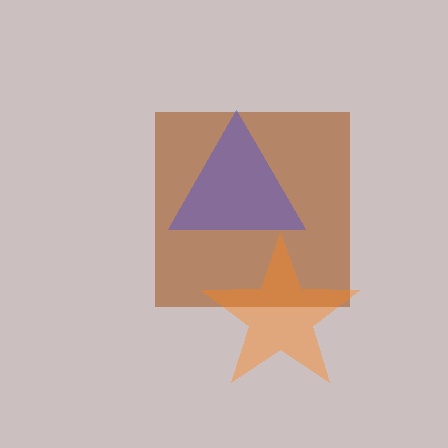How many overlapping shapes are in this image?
There are 3 overlapping shapes in the image.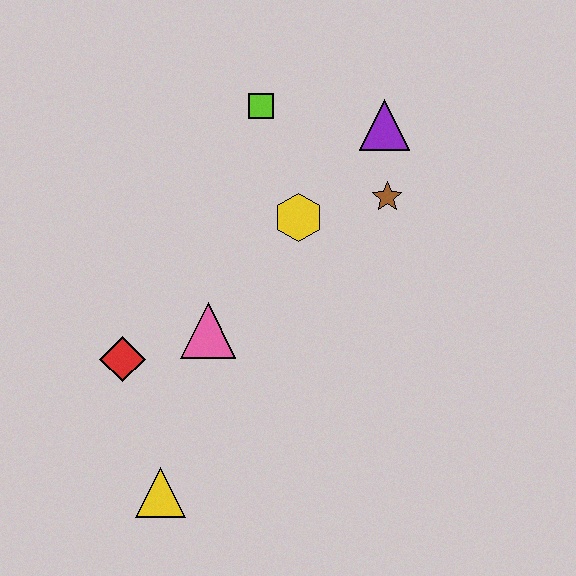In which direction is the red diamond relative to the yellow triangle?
The red diamond is above the yellow triangle.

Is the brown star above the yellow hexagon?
Yes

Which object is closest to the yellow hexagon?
The brown star is closest to the yellow hexagon.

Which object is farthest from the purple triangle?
The yellow triangle is farthest from the purple triangle.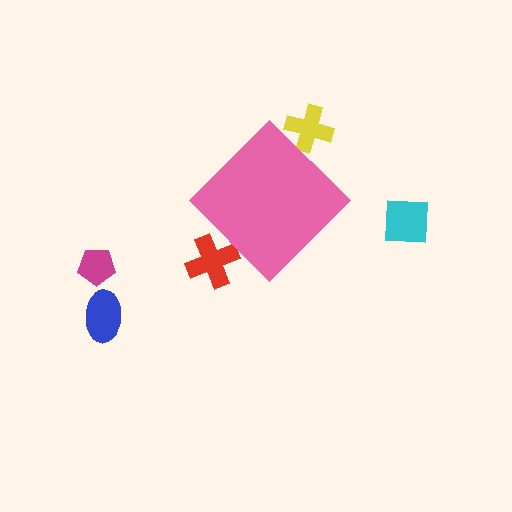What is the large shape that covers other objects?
A pink diamond.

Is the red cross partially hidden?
Yes, the red cross is partially hidden behind the pink diamond.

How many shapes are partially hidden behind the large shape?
2 shapes are partially hidden.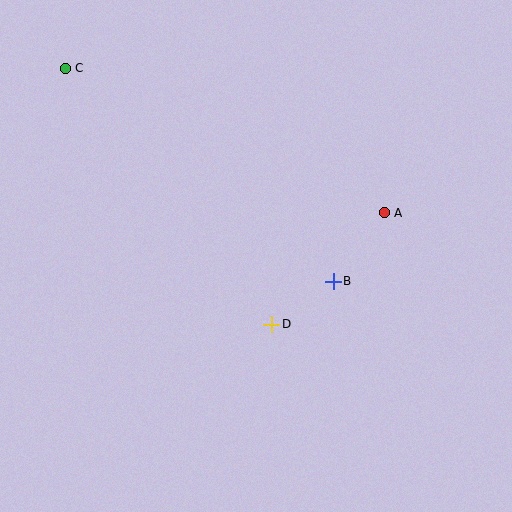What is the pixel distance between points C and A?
The distance between C and A is 350 pixels.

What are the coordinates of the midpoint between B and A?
The midpoint between B and A is at (359, 248).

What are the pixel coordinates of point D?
Point D is at (272, 324).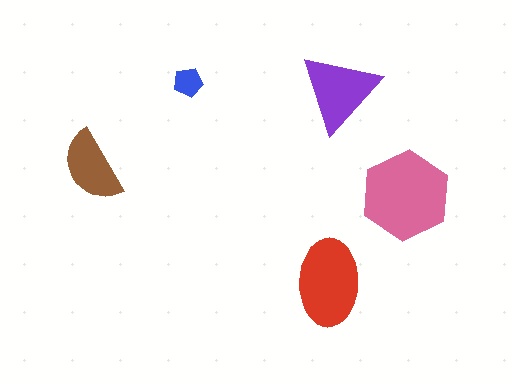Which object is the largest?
The pink hexagon.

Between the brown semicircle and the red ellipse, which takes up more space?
The red ellipse.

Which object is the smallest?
The blue pentagon.